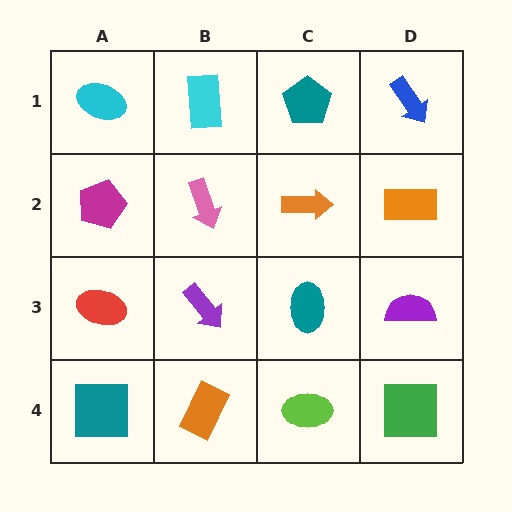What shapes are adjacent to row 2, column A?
A cyan ellipse (row 1, column A), a red ellipse (row 3, column A), a pink arrow (row 2, column B).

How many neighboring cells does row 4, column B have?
3.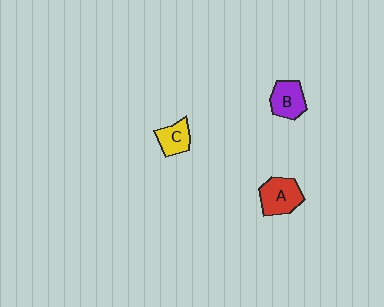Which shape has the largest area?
Shape A (red).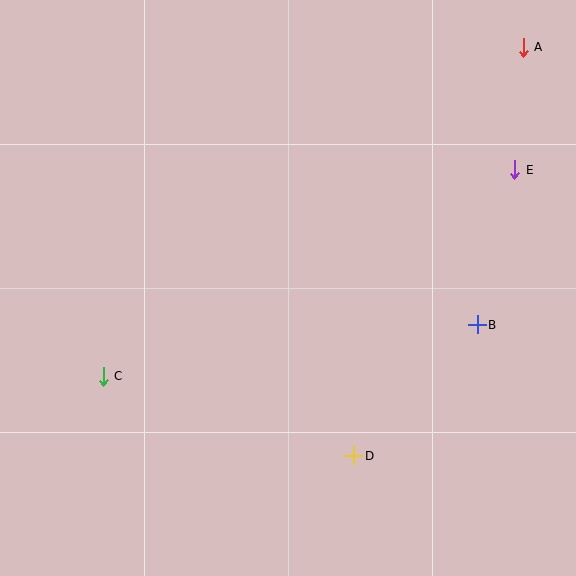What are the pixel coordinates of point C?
Point C is at (103, 376).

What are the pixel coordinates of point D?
Point D is at (354, 456).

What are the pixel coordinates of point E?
Point E is at (515, 170).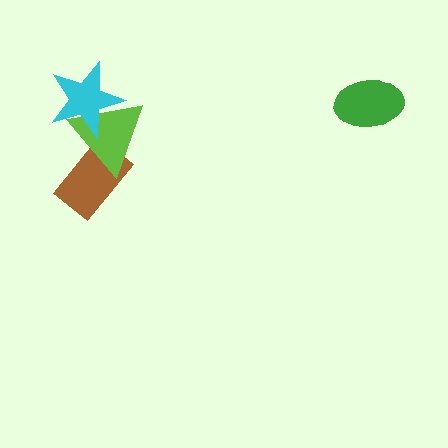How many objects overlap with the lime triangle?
2 objects overlap with the lime triangle.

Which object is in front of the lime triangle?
The cyan star is in front of the lime triangle.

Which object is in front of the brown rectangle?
The lime triangle is in front of the brown rectangle.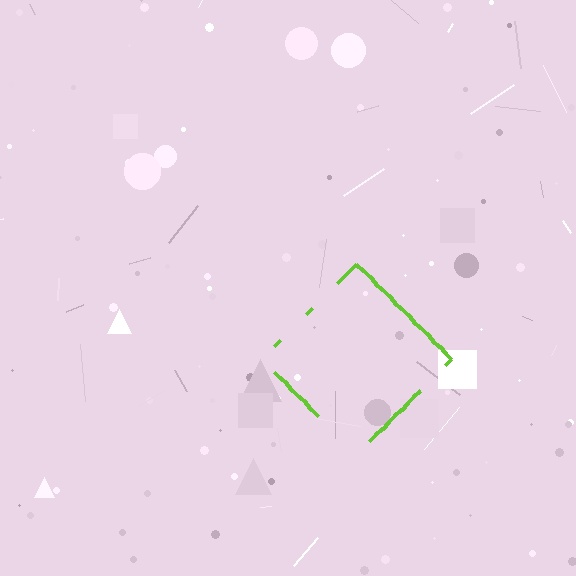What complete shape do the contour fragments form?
The contour fragments form a diamond.